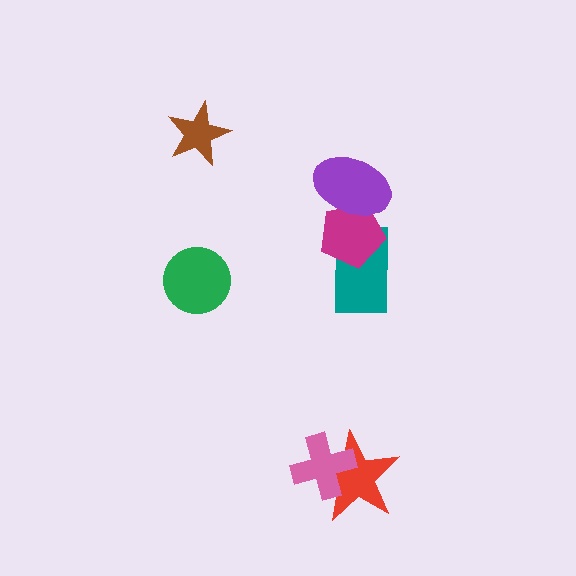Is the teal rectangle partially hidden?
Yes, it is partially covered by another shape.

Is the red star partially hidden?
Yes, it is partially covered by another shape.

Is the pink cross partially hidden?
No, no other shape covers it.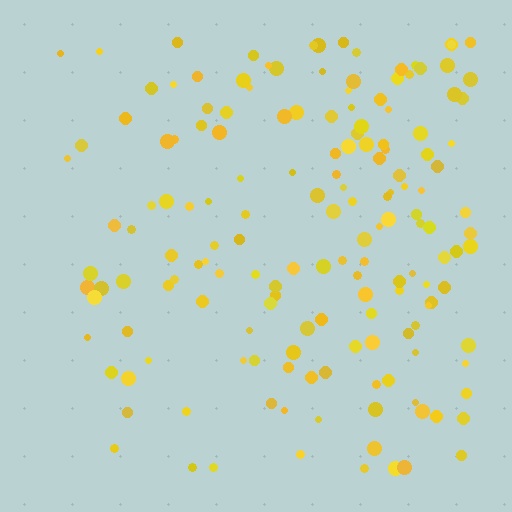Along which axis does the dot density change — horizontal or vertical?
Horizontal.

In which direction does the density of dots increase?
From left to right, with the right side densest.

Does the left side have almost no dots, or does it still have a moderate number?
Still a moderate number, just noticeably fewer than the right.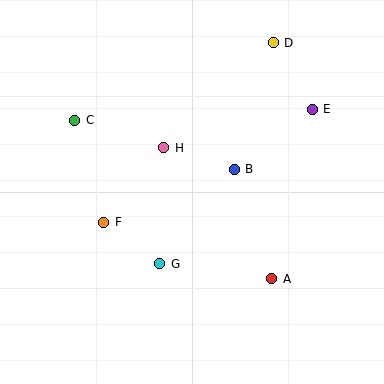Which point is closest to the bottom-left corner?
Point F is closest to the bottom-left corner.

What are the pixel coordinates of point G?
Point G is at (160, 264).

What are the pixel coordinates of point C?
Point C is at (75, 120).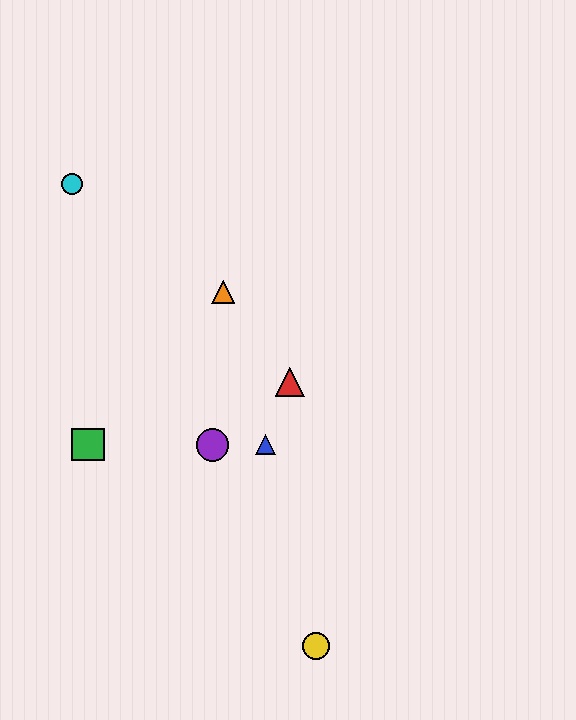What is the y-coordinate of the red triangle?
The red triangle is at y≈382.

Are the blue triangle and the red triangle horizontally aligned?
No, the blue triangle is at y≈445 and the red triangle is at y≈382.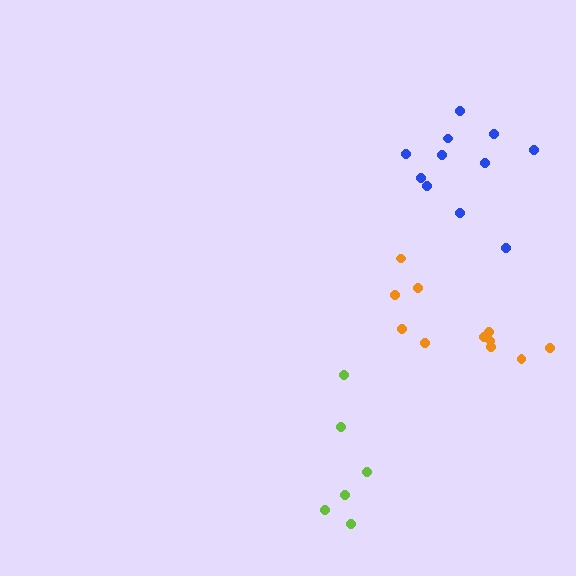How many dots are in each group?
Group 1: 6 dots, Group 2: 11 dots, Group 3: 11 dots (28 total).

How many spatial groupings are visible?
There are 3 spatial groupings.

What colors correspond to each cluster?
The clusters are colored: lime, orange, blue.